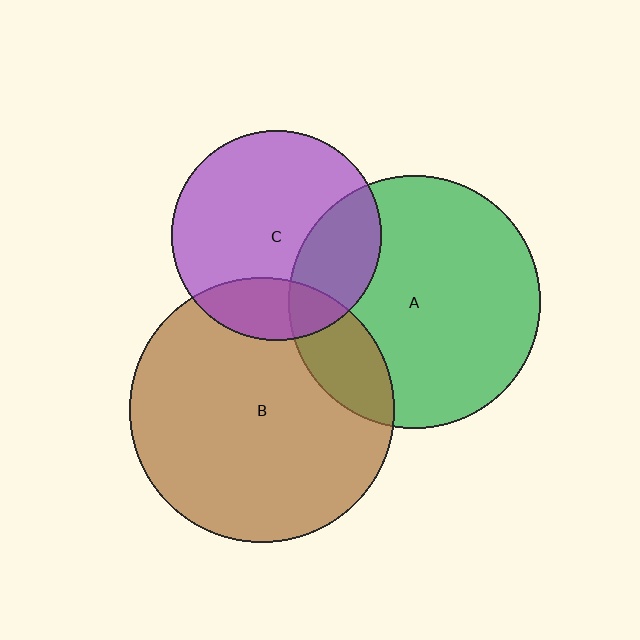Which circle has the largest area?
Circle B (brown).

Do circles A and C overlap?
Yes.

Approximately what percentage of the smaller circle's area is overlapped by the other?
Approximately 25%.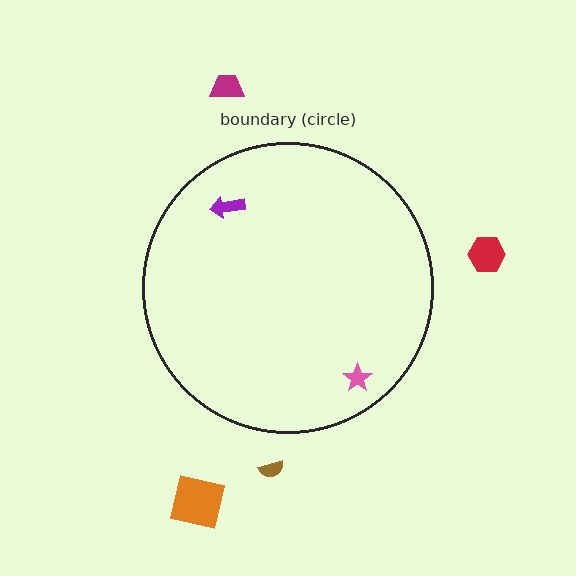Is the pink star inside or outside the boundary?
Inside.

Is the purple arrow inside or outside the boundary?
Inside.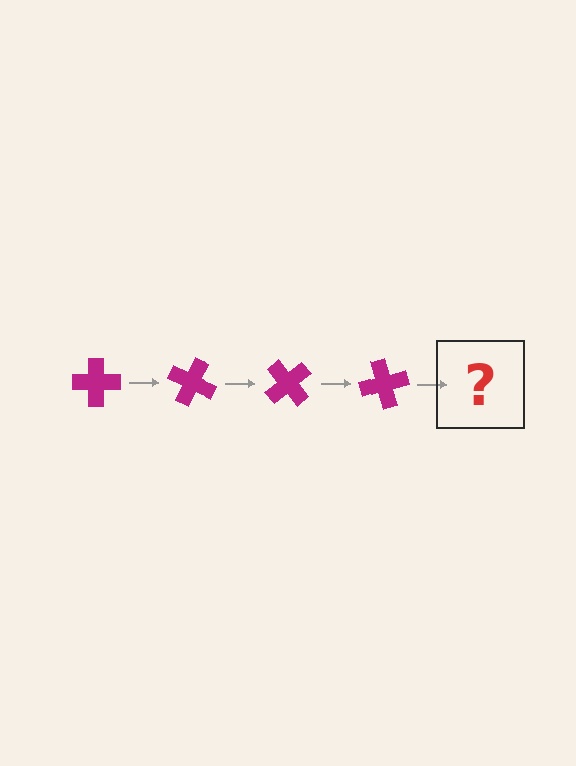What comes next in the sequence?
The next element should be a magenta cross rotated 100 degrees.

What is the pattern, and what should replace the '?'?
The pattern is that the cross rotates 25 degrees each step. The '?' should be a magenta cross rotated 100 degrees.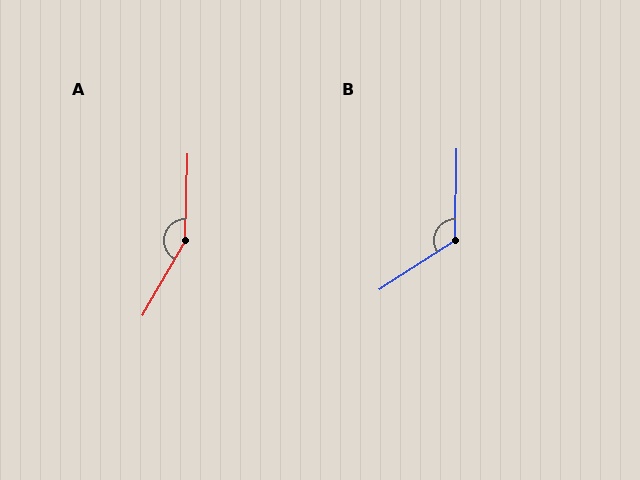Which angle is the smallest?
B, at approximately 124 degrees.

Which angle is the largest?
A, at approximately 152 degrees.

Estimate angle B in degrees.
Approximately 124 degrees.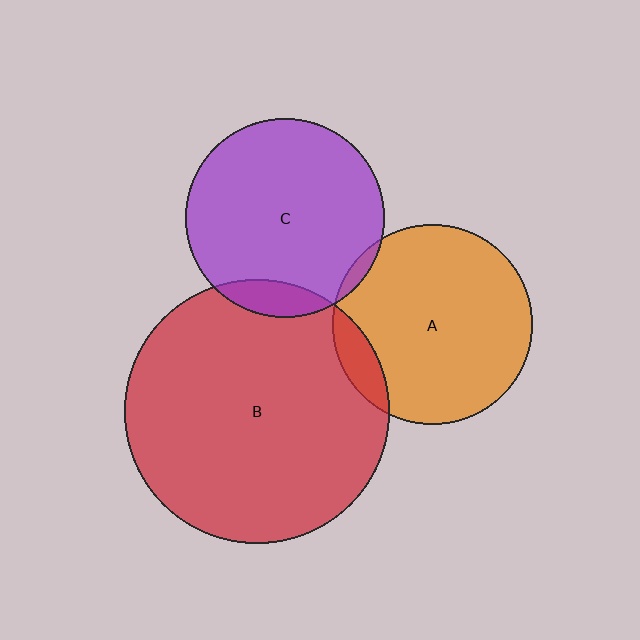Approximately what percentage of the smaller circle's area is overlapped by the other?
Approximately 5%.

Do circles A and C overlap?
Yes.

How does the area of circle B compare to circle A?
Approximately 1.8 times.